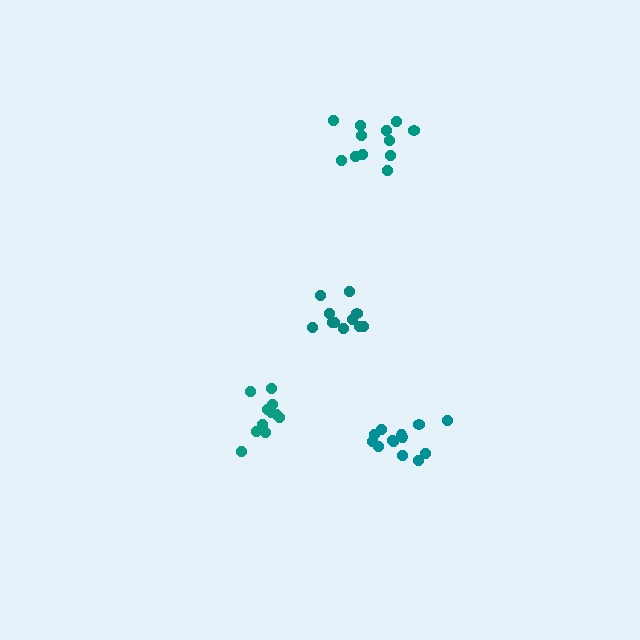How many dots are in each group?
Group 1: 12 dots, Group 2: 11 dots, Group 3: 13 dots, Group 4: 13 dots (49 total).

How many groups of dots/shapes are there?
There are 4 groups.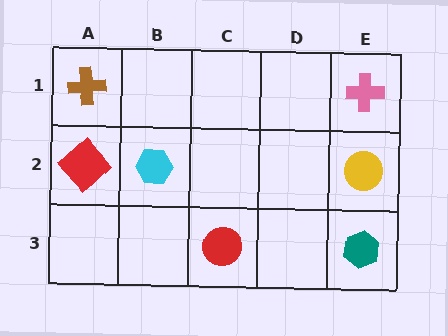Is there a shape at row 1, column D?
No, that cell is empty.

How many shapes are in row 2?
3 shapes.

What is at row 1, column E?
A pink cross.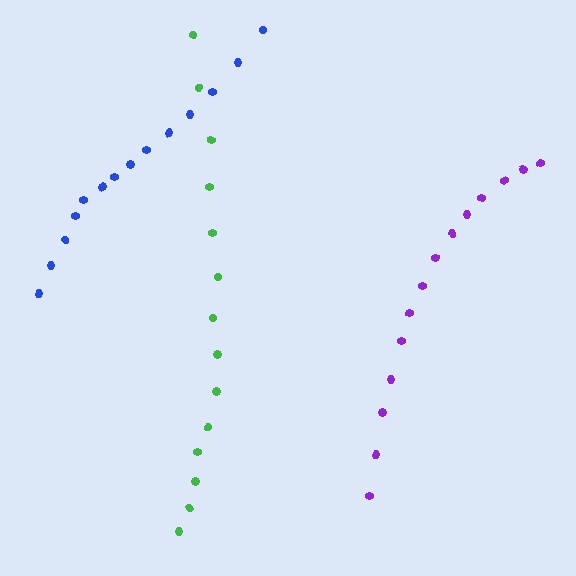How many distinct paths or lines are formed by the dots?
There are 3 distinct paths.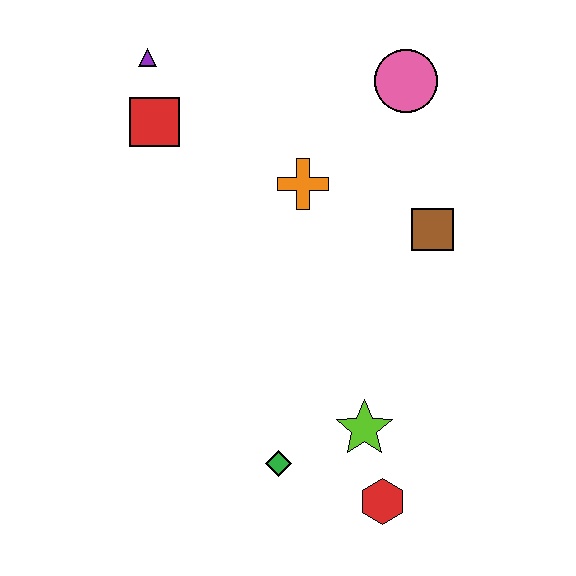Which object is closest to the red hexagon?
The lime star is closest to the red hexagon.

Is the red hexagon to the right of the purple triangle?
Yes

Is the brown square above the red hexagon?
Yes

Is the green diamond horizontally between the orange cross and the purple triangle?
Yes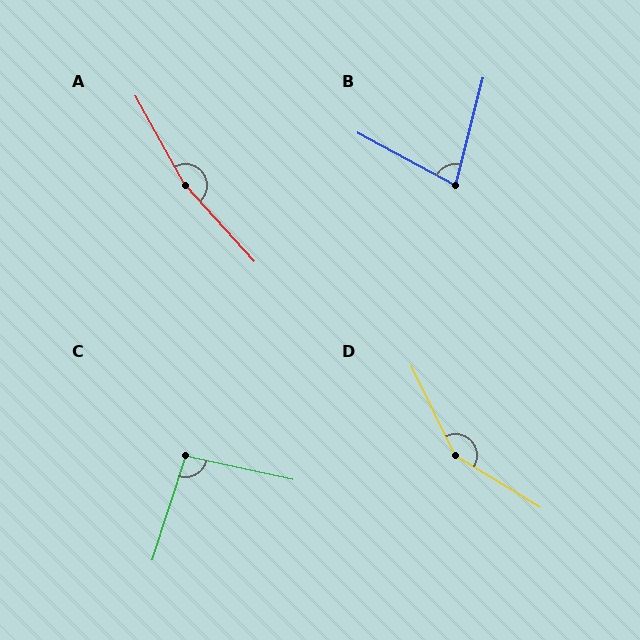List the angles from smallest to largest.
B (76°), C (95°), D (147°), A (167°).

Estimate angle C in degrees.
Approximately 95 degrees.